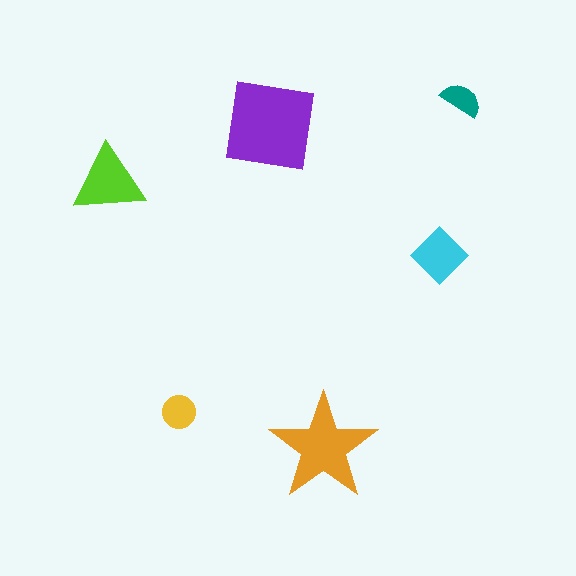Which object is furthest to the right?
The teal semicircle is rightmost.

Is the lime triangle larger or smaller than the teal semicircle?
Larger.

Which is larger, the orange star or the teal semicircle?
The orange star.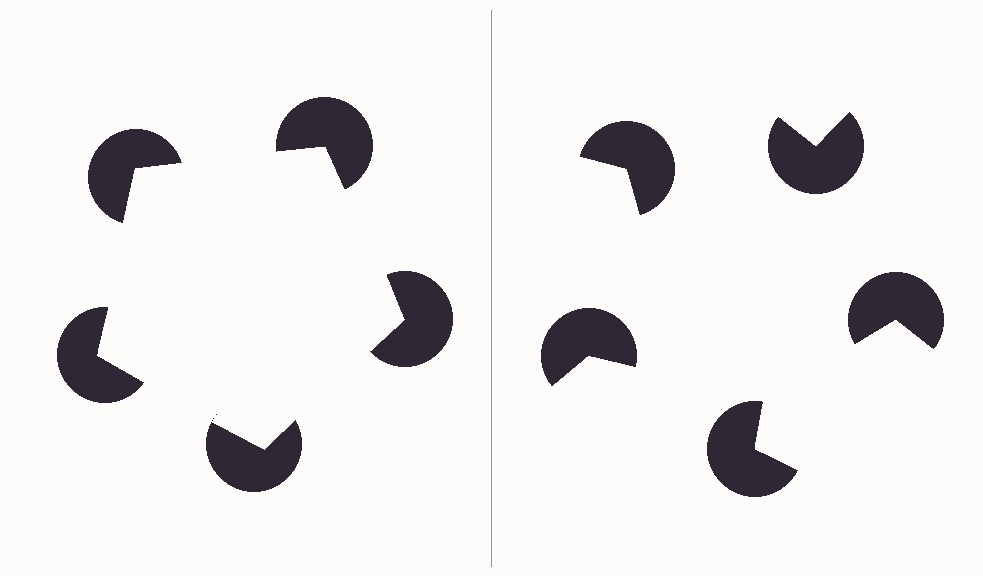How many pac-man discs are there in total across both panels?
10 — 5 on each side.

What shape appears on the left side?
An illusory pentagon.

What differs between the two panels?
The pac-man discs are positioned identically on both sides; only the wedge orientations differ. On the left they align to a pentagon; on the right they are misaligned.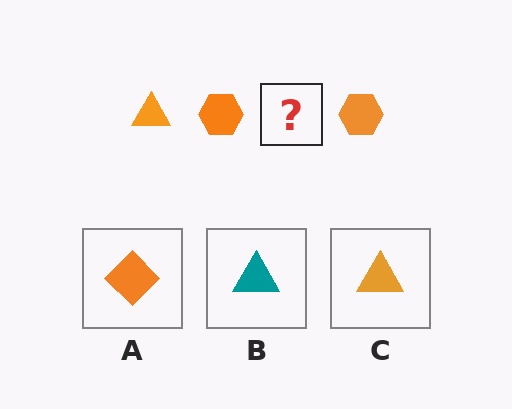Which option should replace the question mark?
Option C.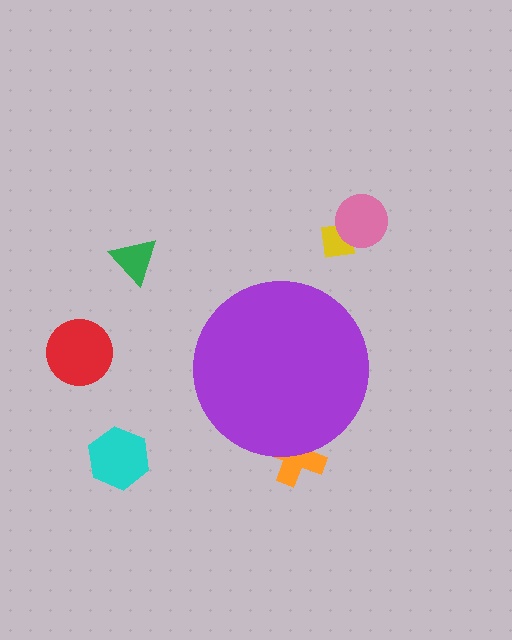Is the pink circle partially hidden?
No, the pink circle is fully visible.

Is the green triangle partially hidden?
No, the green triangle is fully visible.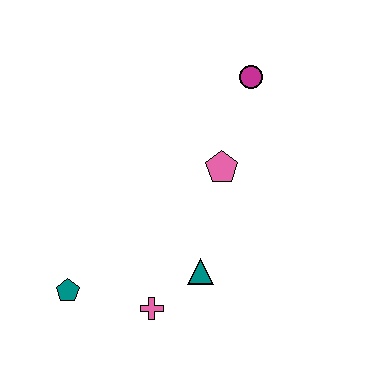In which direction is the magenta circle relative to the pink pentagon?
The magenta circle is above the pink pentagon.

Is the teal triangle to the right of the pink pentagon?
No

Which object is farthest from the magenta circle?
The teal pentagon is farthest from the magenta circle.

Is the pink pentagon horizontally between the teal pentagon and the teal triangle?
No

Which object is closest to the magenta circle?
The pink pentagon is closest to the magenta circle.